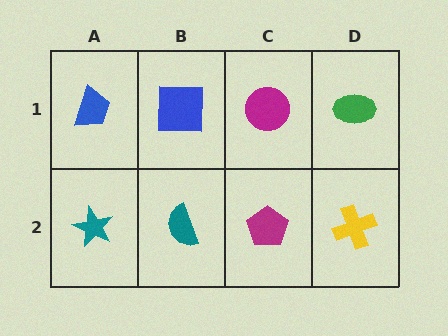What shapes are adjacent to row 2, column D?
A green ellipse (row 1, column D), a magenta pentagon (row 2, column C).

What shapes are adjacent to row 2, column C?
A magenta circle (row 1, column C), a teal semicircle (row 2, column B), a yellow cross (row 2, column D).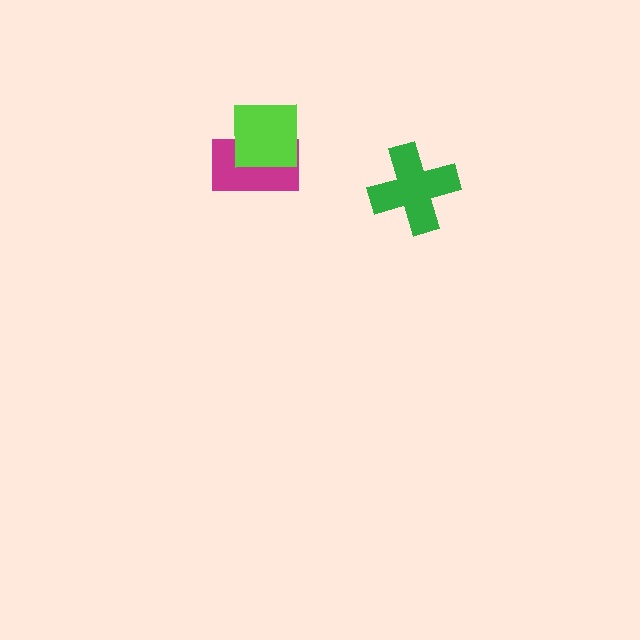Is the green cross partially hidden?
No, no other shape covers it.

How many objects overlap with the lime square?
1 object overlaps with the lime square.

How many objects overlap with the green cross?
0 objects overlap with the green cross.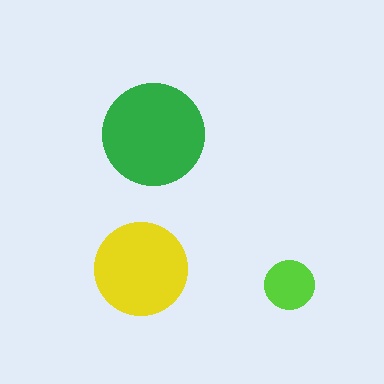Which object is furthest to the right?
The lime circle is rightmost.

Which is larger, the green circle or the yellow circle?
The green one.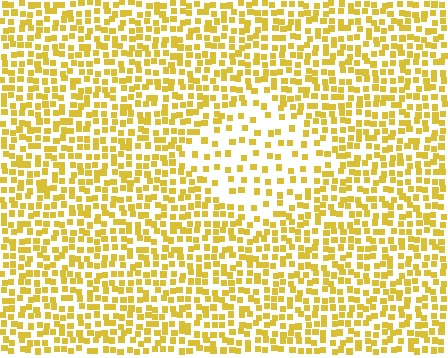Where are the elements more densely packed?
The elements are more densely packed outside the diamond boundary.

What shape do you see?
I see a diamond.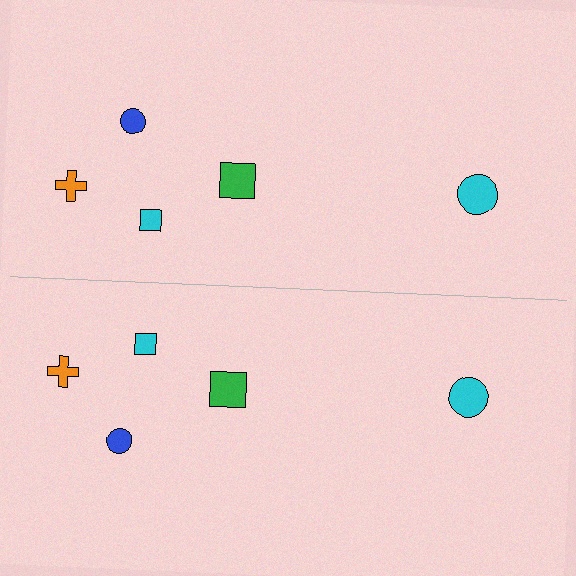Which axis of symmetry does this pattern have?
The pattern has a horizontal axis of symmetry running through the center of the image.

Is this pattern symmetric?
Yes, this pattern has bilateral (reflection) symmetry.